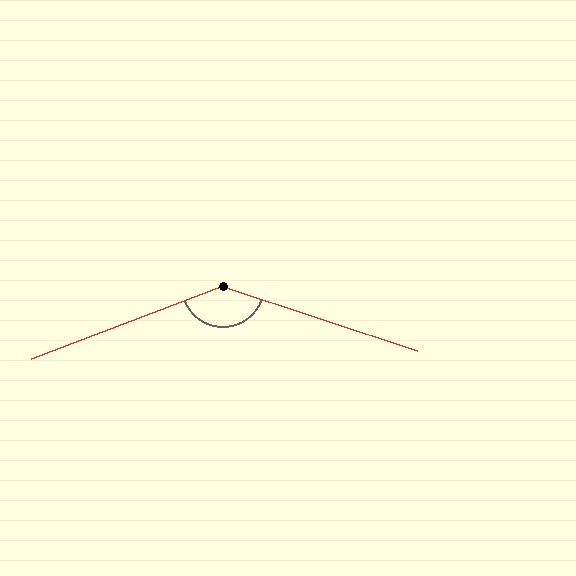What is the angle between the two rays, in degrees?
Approximately 141 degrees.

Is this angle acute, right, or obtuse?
It is obtuse.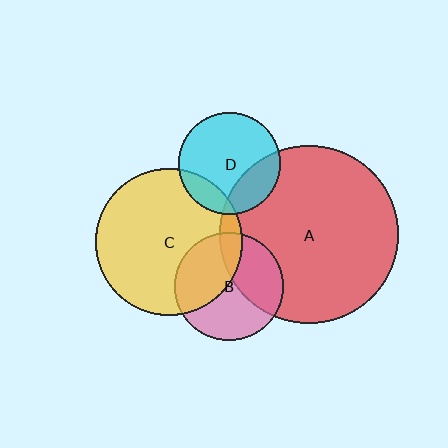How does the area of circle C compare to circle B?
Approximately 1.8 times.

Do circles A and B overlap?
Yes.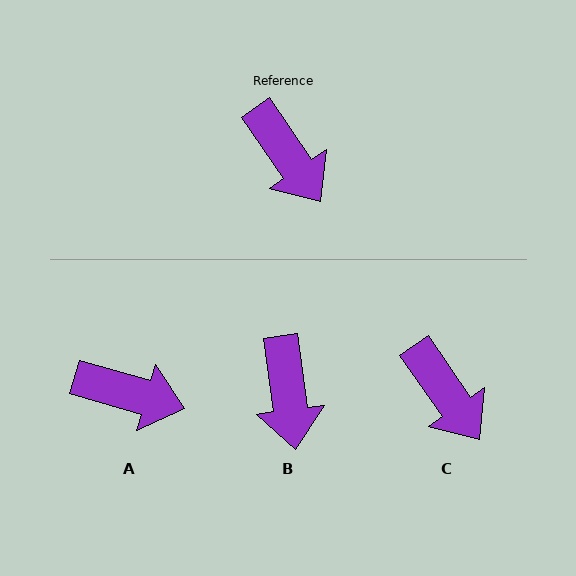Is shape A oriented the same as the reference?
No, it is off by about 39 degrees.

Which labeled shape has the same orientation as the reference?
C.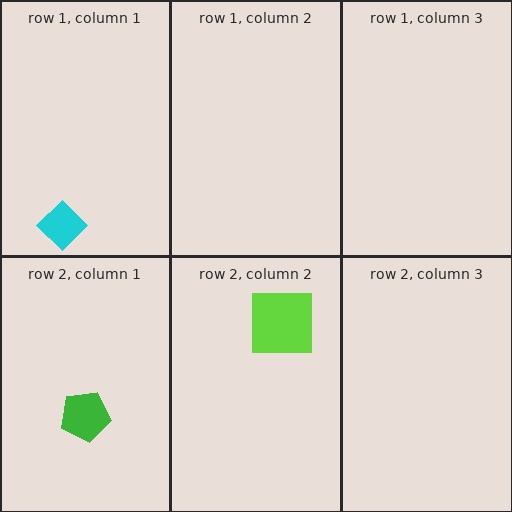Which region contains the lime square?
The row 2, column 2 region.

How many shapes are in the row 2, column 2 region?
1.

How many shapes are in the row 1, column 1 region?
1.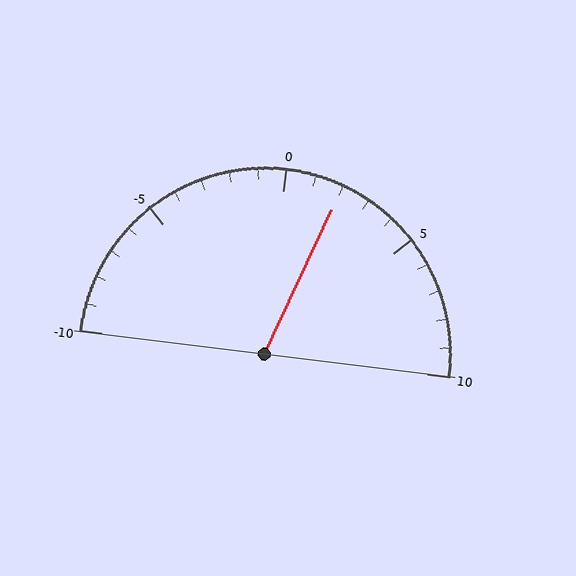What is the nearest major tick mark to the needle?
The nearest major tick mark is 0.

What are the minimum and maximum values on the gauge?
The gauge ranges from -10 to 10.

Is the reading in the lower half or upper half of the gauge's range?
The reading is in the upper half of the range (-10 to 10).